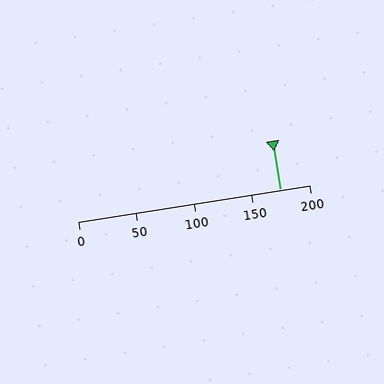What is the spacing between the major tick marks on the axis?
The major ticks are spaced 50 apart.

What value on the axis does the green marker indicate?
The marker indicates approximately 175.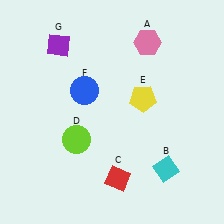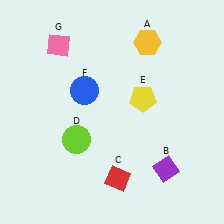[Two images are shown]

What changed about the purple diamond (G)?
In Image 1, G is purple. In Image 2, it changed to pink.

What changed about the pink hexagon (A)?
In Image 1, A is pink. In Image 2, it changed to yellow.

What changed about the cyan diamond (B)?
In Image 1, B is cyan. In Image 2, it changed to purple.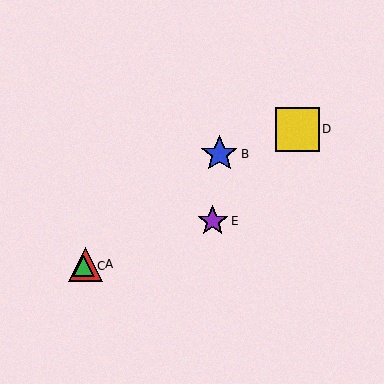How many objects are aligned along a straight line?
3 objects (A, B, C) are aligned along a straight line.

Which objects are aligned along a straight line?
Objects A, B, C are aligned along a straight line.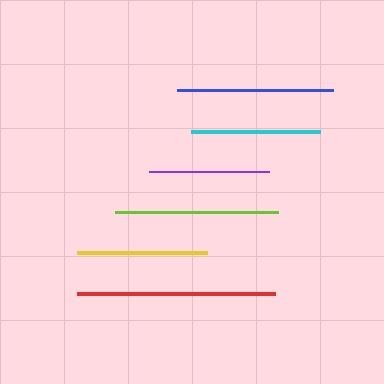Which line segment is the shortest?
The purple line is the shortest at approximately 121 pixels.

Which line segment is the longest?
The red line is the longest at approximately 198 pixels.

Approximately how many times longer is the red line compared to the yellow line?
The red line is approximately 1.5 times the length of the yellow line.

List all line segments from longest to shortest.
From longest to shortest: red, lime, blue, yellow, cyan, purple.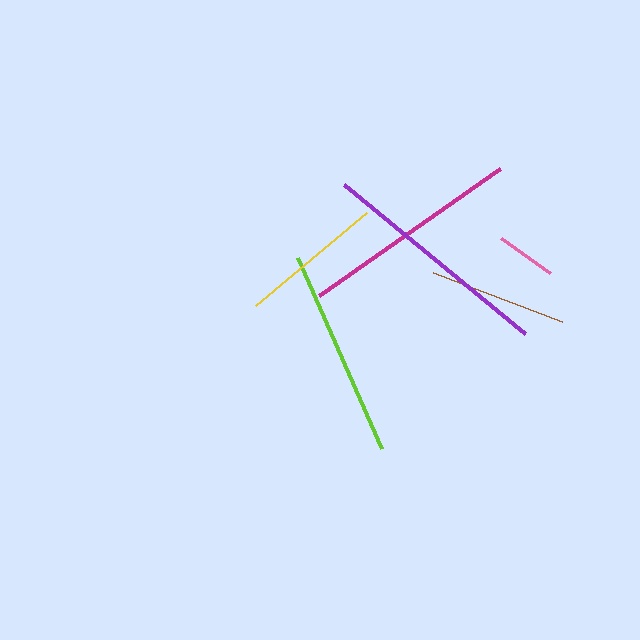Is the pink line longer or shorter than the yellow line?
The yellow line is longer than the pink line.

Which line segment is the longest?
The purple line is the longest at approximately 234 pixels.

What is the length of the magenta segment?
The magenta segment is approximately 221 pixels long.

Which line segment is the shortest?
The pink line is the shortest at approximately 61 pixels.